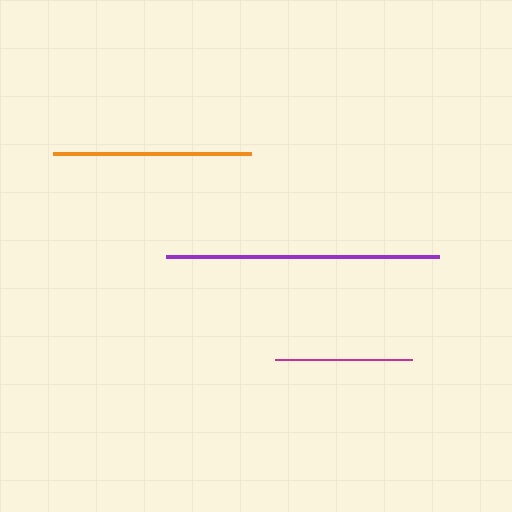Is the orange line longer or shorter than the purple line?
The purple line is longer than the orange line.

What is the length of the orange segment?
The orange segment is approximately 198 pixels long.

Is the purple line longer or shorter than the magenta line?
The purple line is longer than the magenta line.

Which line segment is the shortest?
The magenta line is the shortest at approximately 137 pixels.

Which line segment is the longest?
The purple line is the longest at approximately 272 pixels.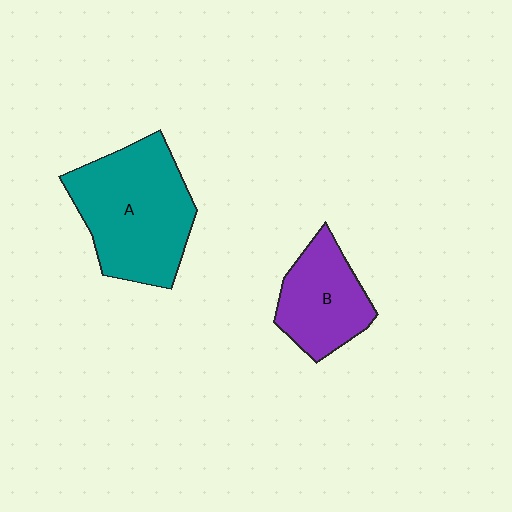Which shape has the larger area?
Shape A (teal).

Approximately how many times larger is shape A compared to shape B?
Approximately 1.6 times.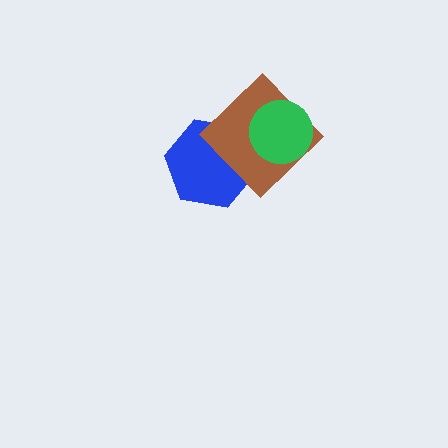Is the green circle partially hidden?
No, no other shape covers it.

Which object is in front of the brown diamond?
The green circle is in front of the brown diamond.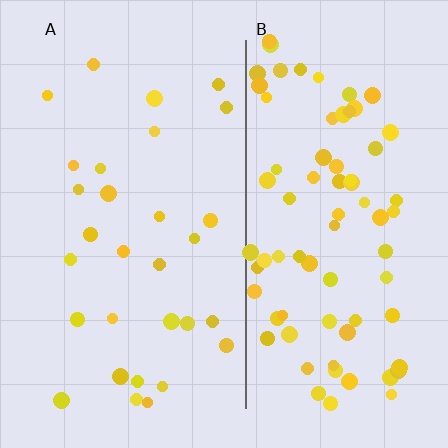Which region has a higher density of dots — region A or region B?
B (the right).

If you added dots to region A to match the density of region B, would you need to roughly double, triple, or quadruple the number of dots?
Approximately triple.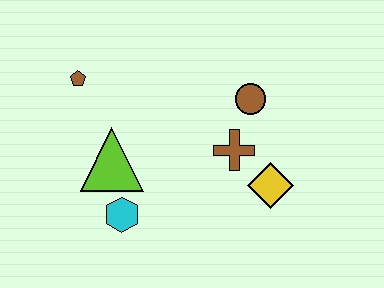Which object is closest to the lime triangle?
The cyan hexagon is closest to the lime triangle.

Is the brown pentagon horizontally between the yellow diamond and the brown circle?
No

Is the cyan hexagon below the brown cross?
Yes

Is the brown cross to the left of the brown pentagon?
No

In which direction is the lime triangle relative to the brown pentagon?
The lime triangle is below the brown pentagon.